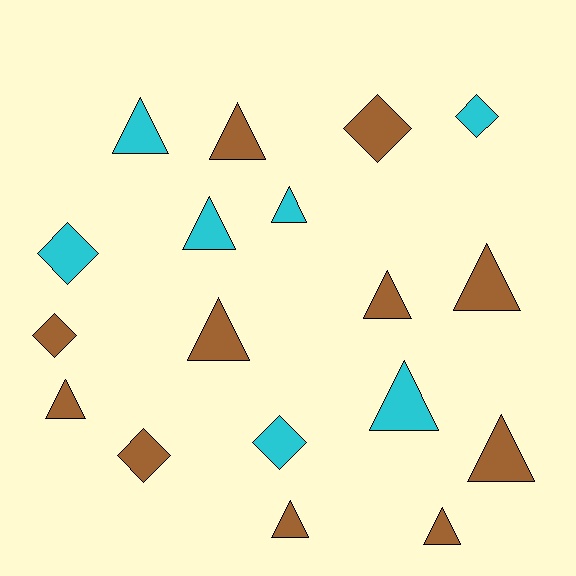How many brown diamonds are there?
There are 3 brown diamonds.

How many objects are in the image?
There are 18 objects.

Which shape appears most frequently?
Triangle, with 12 objects.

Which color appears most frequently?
Brown, with 11 objects.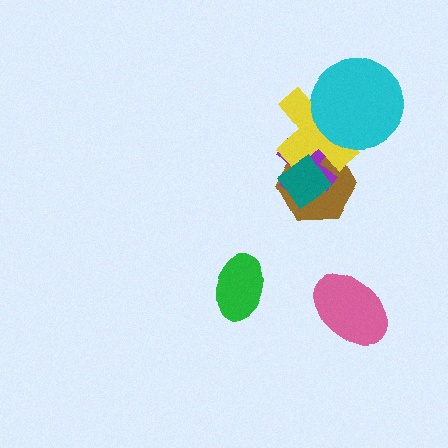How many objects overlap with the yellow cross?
4 objects overlap with the yellow cross.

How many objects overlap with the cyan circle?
1 object overlaps with the cyan circle.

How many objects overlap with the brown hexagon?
3 objects overlap with the brown hexagon.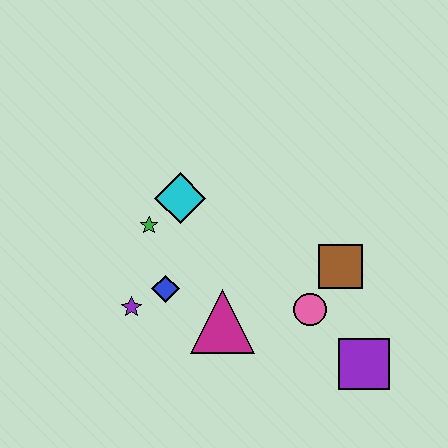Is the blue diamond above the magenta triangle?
Yes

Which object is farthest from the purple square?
The green star is farthest from the purple square.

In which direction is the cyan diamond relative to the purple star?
The cyan diamond is above the purple star.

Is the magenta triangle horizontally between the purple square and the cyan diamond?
Yes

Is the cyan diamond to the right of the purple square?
No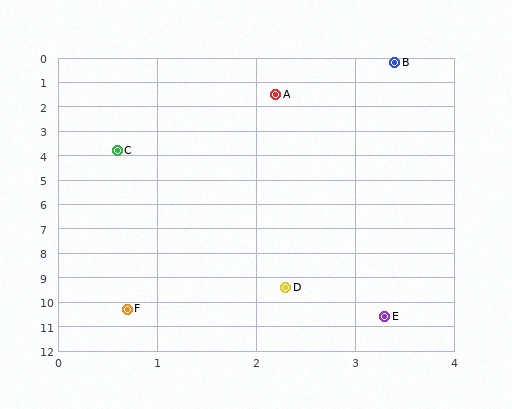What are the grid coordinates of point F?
Point F is at approximately (0.7, 10.3).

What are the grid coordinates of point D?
Point D is at approximately (2.3, 9.4).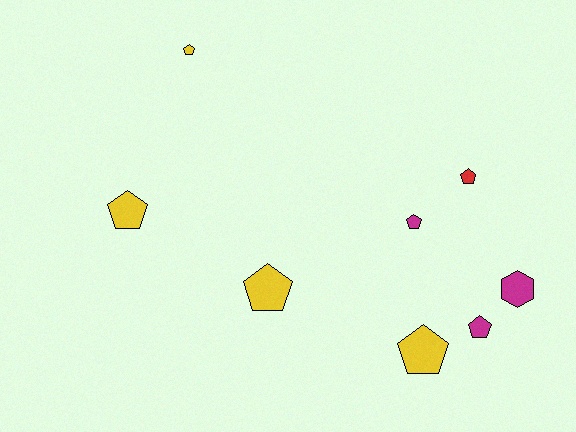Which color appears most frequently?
Yellow, with 4 objects.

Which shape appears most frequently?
Pentagon, with 7 objects.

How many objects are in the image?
There are 8 objects.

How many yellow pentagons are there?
There are 4 yellow pentagons.